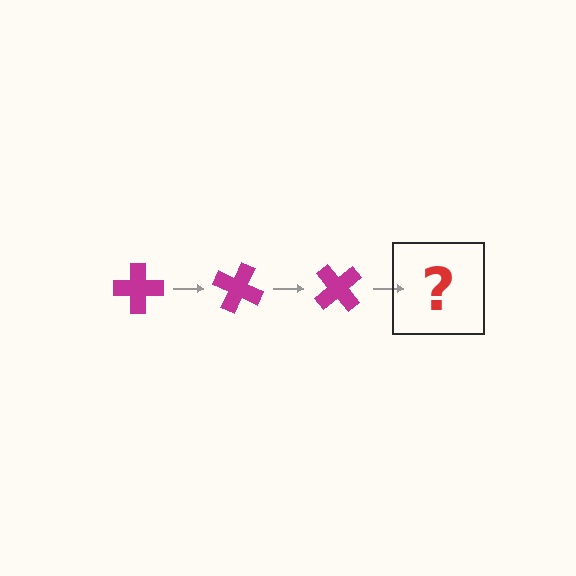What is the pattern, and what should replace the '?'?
The pattern is that the cross rotates 25 degrees each step. The '?' should be a magenta cross rotated 75 degrees.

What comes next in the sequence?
The next element should be a magenta cross rotated 75 degrees.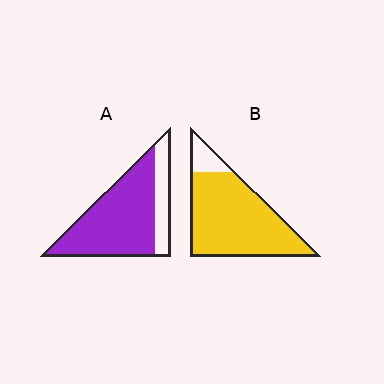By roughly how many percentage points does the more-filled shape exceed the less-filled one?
By roughly 10 percentage points (B over A).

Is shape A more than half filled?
Yes.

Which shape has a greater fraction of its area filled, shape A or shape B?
Shape B.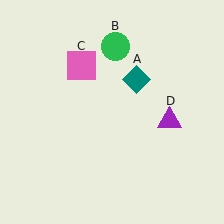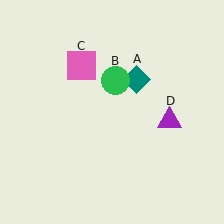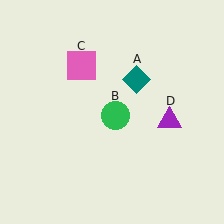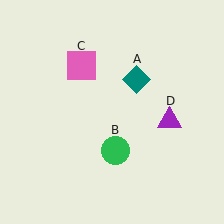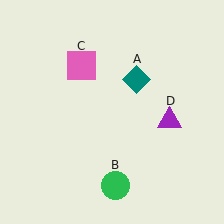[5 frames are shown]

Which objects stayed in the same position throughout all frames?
Teal diamond (object A) and pink square (object C) and purple triangle (object D) remained stationary.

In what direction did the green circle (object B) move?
The green circle (object B) moved down.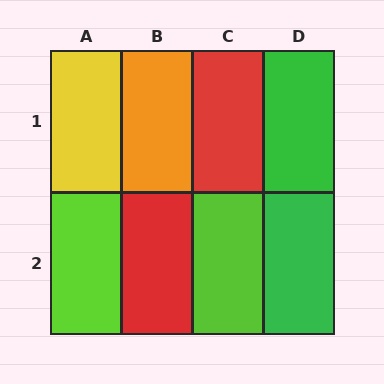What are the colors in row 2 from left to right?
Lime, red, lime, green.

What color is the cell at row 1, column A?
Yellow.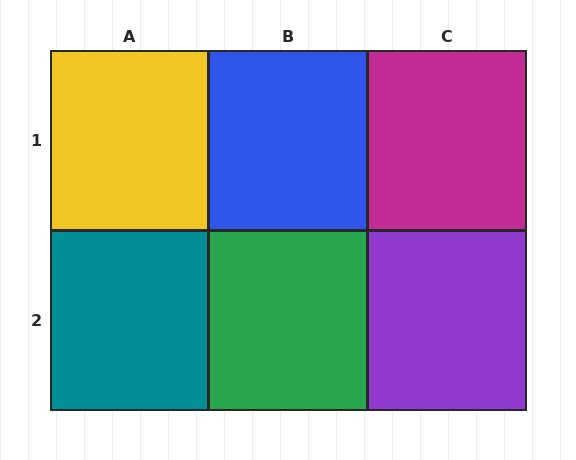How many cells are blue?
1 cell is blue.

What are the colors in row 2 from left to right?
Teal, green, purple.